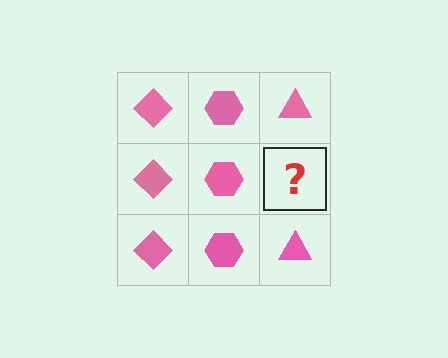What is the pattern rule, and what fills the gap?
The rule is that each column has a consistent shape. The gap should be filled with a pink triangle.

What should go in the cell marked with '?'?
The missing cell should contain a pink triangle.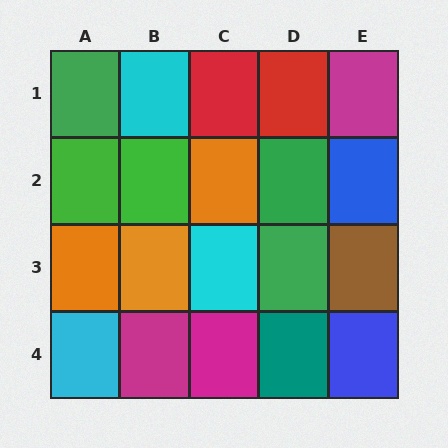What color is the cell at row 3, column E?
Brown.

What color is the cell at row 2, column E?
Blue.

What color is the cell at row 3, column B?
Orange.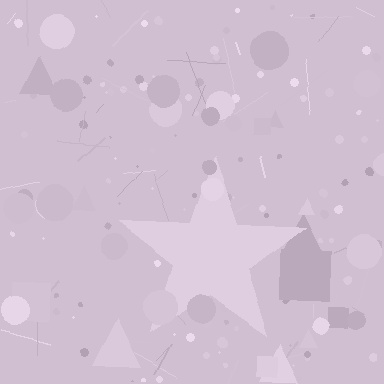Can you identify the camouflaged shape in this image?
The camouflaged shape is a star.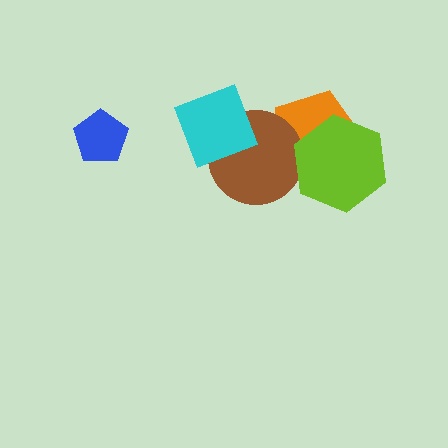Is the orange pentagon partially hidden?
Yes, it is partially covered by another shape.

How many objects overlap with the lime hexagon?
2 objects overlap with the lime hexagon.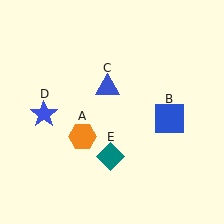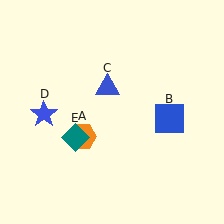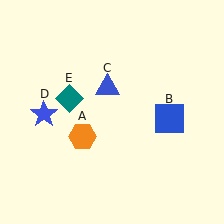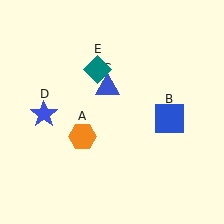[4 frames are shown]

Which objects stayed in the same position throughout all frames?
Orange hexagon (object A) and blue square (object B) and blue triangle (object C) and blue star (object D) remained stationary.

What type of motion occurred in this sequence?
The teal diamond (object E) rotated clockwise around the center of the scene.